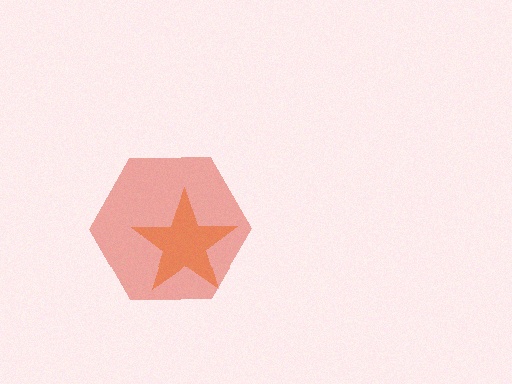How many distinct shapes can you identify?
There are 2 distinct shapes: an orange star, a red hexagon.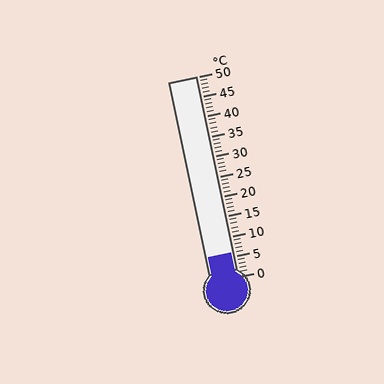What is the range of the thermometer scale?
The thermometer scale ranges from 0°C to 50°C.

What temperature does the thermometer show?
The thermometer shows approximately 6°C.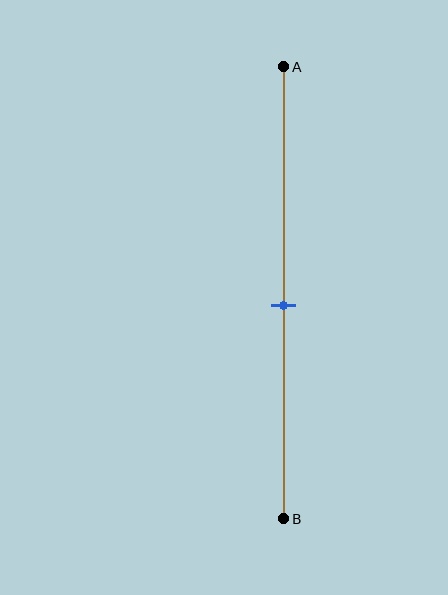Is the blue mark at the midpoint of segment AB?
Yes, the mark is approximately at the midpoint.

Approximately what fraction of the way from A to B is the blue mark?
The blue mark is approximately 55% of the way from A to B.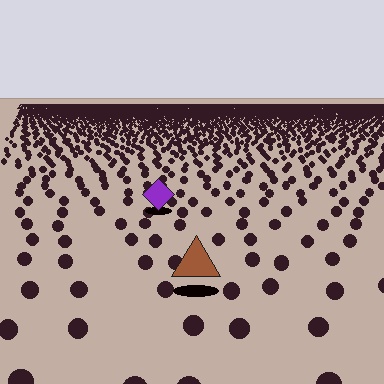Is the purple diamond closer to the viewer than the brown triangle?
No. The brown triangle is closer — you can tell from the texture gradient: the ground texture is coarser near it.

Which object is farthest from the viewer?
The purple diamond is farthest from the viewer. It appears smaller and the ground texture around it is denser.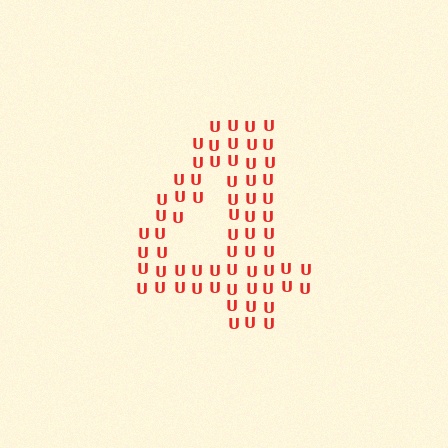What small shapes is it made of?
It is made of small letter U's.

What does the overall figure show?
The overall figure shows the digit 4.